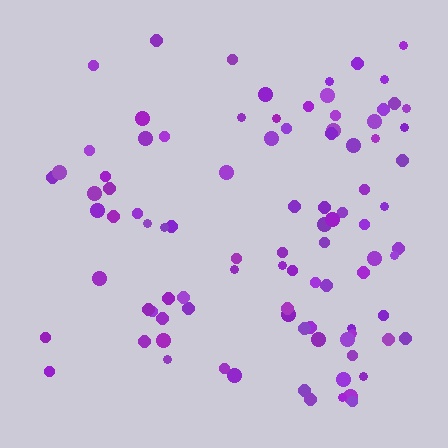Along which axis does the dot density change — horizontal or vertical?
Horizontal.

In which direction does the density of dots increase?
From left to right, with the right side densest.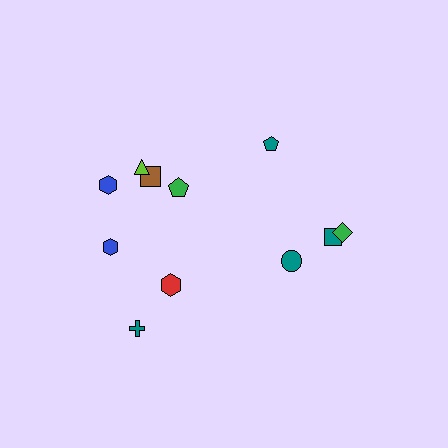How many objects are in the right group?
There are 4 objects.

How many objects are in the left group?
There are 7 objects.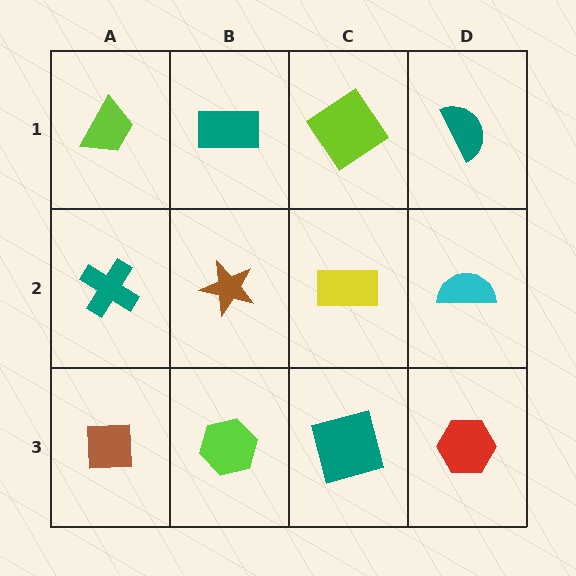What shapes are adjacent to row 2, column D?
A teal semicircle (row 1, column D), a red hexagon (row 3, column D), a yellow rectangle (row 2, column C).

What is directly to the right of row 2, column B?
A yellow rectangle.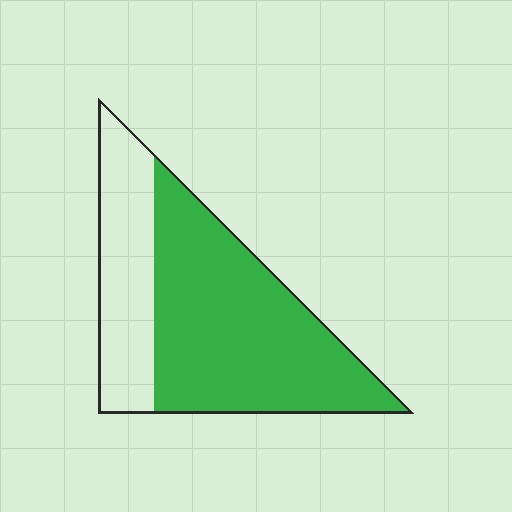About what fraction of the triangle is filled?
About two thirds (2/3).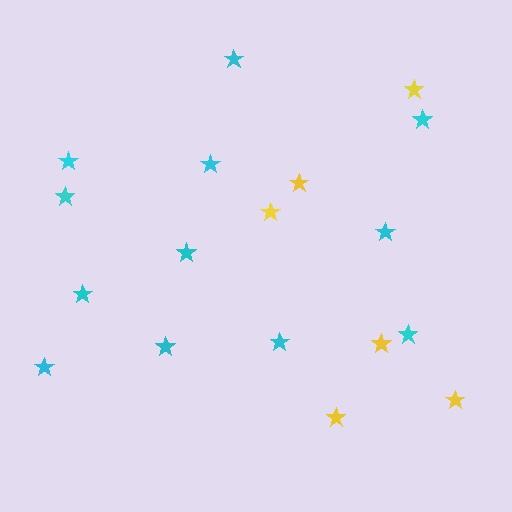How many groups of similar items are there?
There are 2 groups: one group of cyan stars (12) and one group of yellow stars (6).